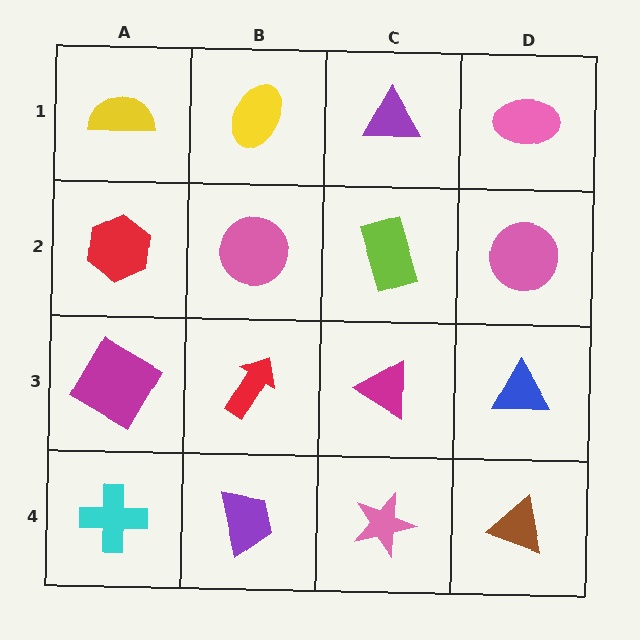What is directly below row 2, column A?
A magenta square.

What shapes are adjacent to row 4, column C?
A magenta triangle (row 3, column C), a purple trapezoid (row 4, column B), a brown triangle (row 4, column D).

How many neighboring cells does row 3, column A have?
3.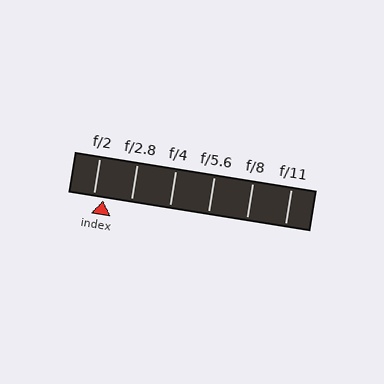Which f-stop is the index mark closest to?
The index mark is closest to f/2.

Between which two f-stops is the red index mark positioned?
The index mark is between f/2 and f/2.8.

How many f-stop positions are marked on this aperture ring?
There are 6 f-stop positions marked.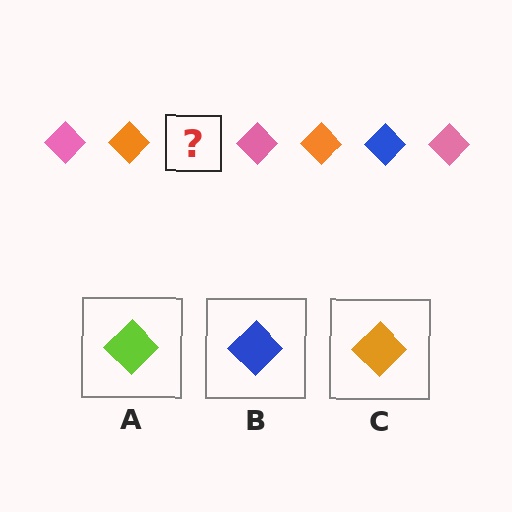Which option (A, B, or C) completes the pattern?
B.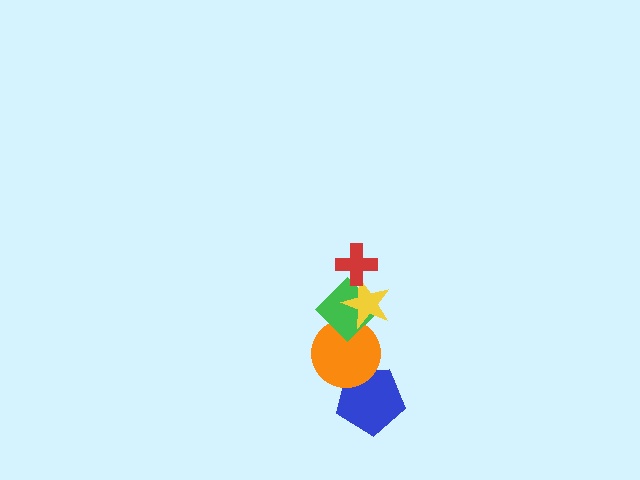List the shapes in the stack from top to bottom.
From top to bottom: the red cross, the yellow star, the green diamond, the orange circle, the blue pentagon.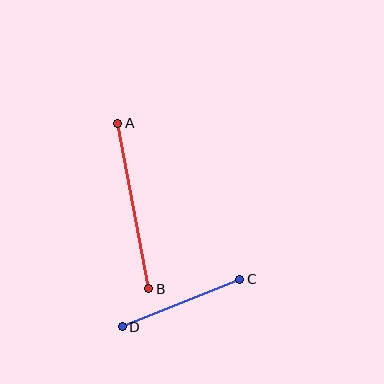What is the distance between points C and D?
The distance is approximately 127 pixels.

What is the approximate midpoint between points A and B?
The midpoint is at approximately (133, 206) pixels.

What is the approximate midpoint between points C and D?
The midpoint is at approximately (181, 303) pixels.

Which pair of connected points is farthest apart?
Points A and B are farthest apart.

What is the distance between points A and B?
The distance is approximately 168 pixels.